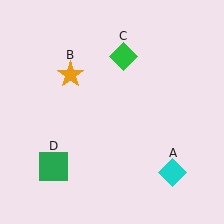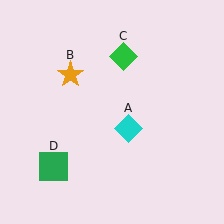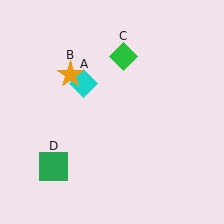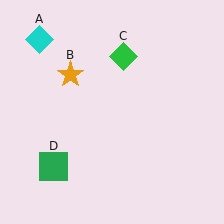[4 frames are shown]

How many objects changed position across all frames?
1 object changed position: cyan diamond (object A).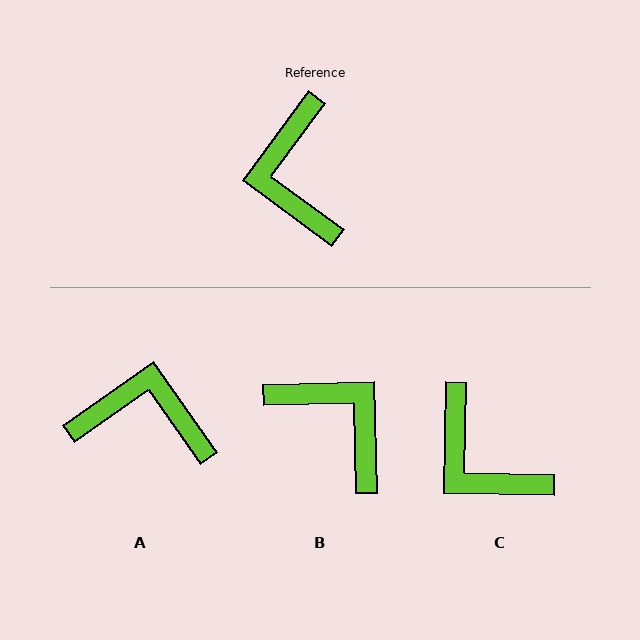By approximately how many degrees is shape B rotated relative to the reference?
Approximately 142 degrees clockwise.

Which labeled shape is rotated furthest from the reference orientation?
B, about 142 degrees away.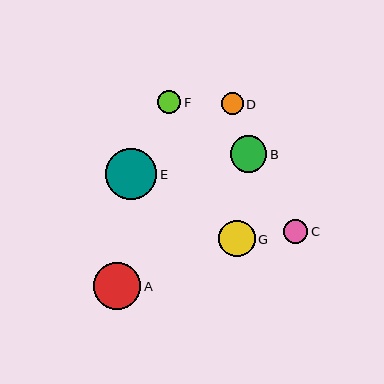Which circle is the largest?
Circle E is the largest with a size of approximately 51 pixels.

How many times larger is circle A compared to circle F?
Circle A is approximately 2.0 times the size of circle F.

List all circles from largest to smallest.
From largest to smallest: E, A, G, B, C, F, D.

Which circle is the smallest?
Circle D is the smallest with a size of approximately 22 pixels.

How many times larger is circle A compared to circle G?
Circle A is approximately 1.3 times the size of circle G.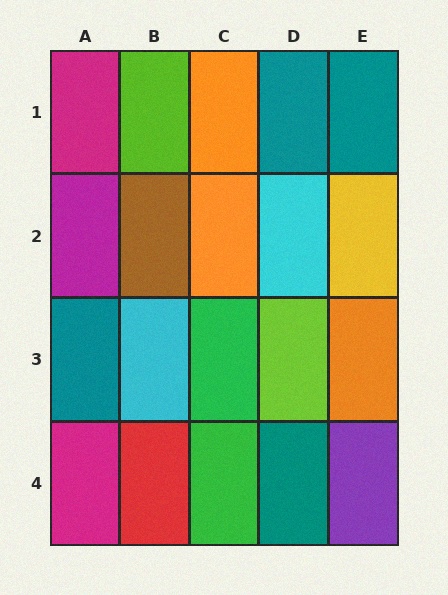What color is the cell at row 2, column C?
Orange.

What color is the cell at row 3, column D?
Lime.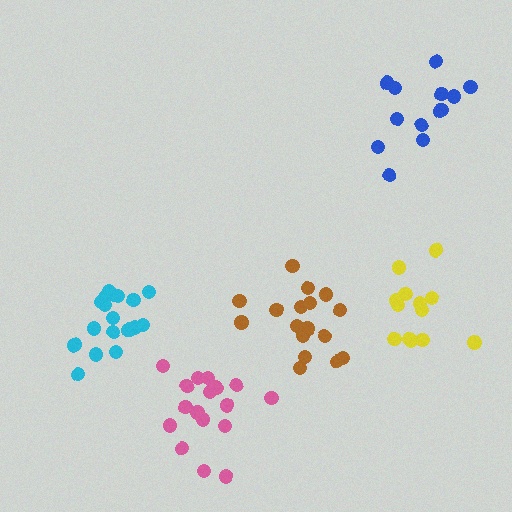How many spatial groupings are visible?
There are 5 spatial groupings.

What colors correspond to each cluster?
The clusters are colored: yellow, brown, cyan, pink, blue.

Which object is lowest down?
The pink cluster is bottommost.